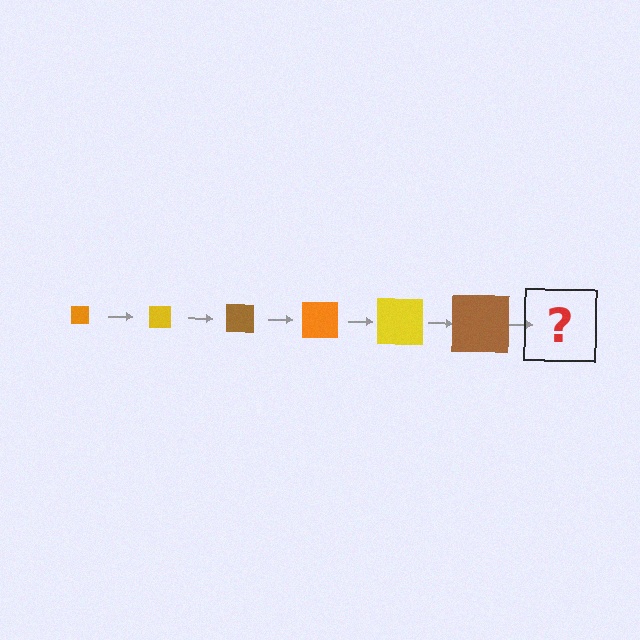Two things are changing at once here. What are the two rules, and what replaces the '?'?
The two rules are that the square grows larger each step and the color cycles through orange, yellow, and brown. The '?' should be an orange square, larger than the previous one.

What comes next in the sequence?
The next element should be an orange square, larger than the previous one.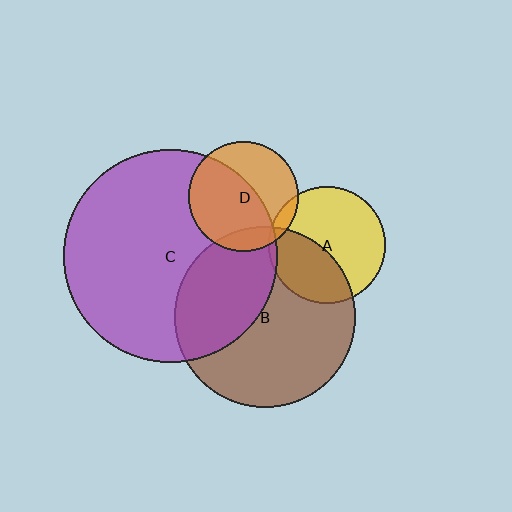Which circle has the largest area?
Circle C (purple).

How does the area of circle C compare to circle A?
Approximately 3.4 times.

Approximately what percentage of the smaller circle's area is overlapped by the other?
Approximately 60%.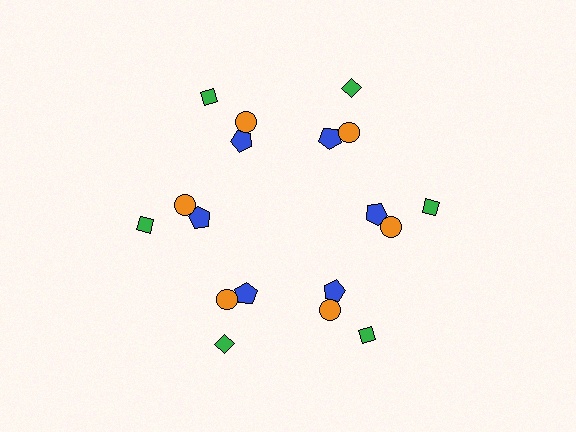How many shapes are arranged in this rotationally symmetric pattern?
There are 18 shapes, arranged in 6 groups of 3.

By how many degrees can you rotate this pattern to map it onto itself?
The pattern maps onto itself every 60 degrees of rotation.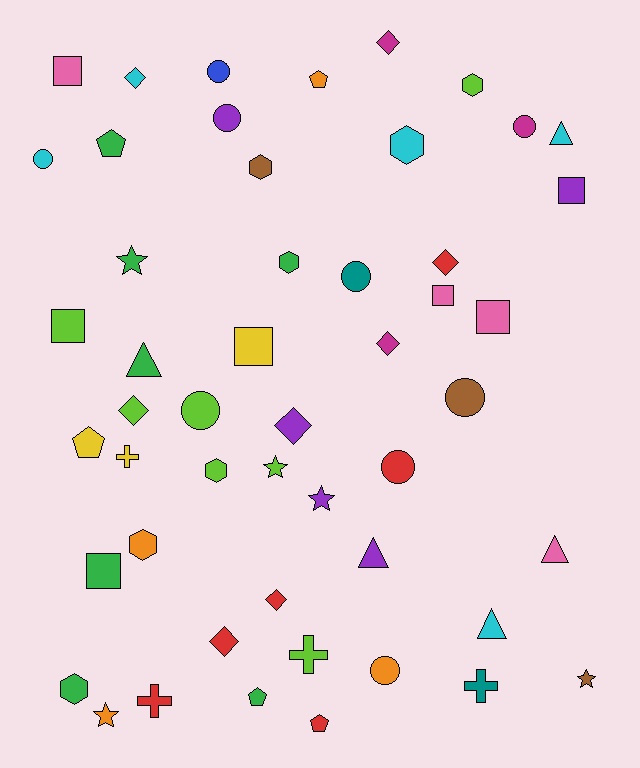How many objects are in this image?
There are 50 objects.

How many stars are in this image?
There are 5 stars.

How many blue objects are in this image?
There is 1 blue object.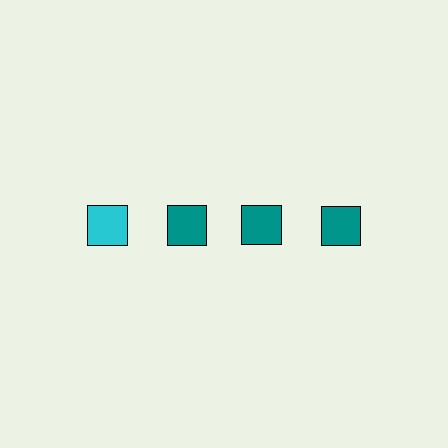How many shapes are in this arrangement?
There are 4 shapes arranged in a grid pattern.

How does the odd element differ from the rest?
It has a different color: cyan instead of teal.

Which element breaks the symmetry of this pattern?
The cyan square in the top row, leftmost column breaks the symmetry. All other shapes are teal squares.